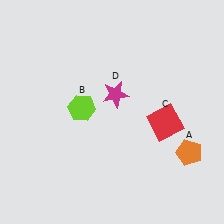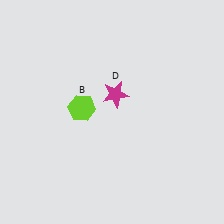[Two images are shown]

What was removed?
The orange pentagon (A), the red square (C) were removed in Image 2.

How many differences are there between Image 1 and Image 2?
There are 2 differences between the two images.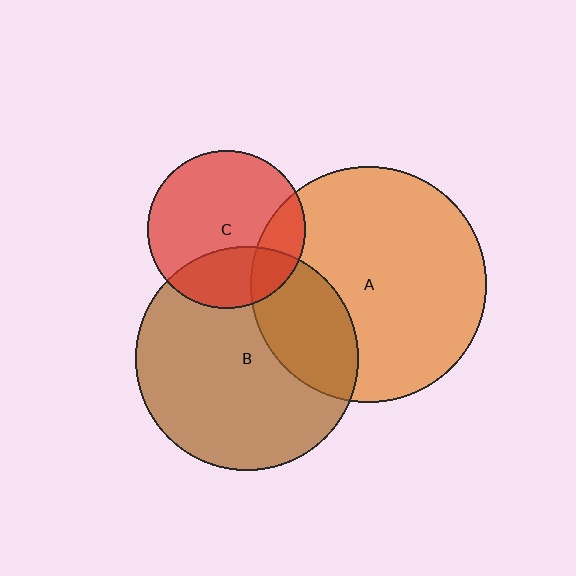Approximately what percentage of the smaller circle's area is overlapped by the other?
Approximately 30%.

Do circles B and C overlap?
Yes.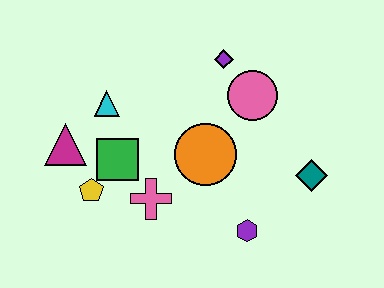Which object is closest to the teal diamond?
The purple hexagon is closest to the teal diamond.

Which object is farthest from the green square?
The teal diamond is farthest from the green square.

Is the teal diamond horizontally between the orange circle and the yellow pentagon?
No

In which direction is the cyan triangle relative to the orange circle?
The cyan triangle is to the left of the orange circle.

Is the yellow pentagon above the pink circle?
No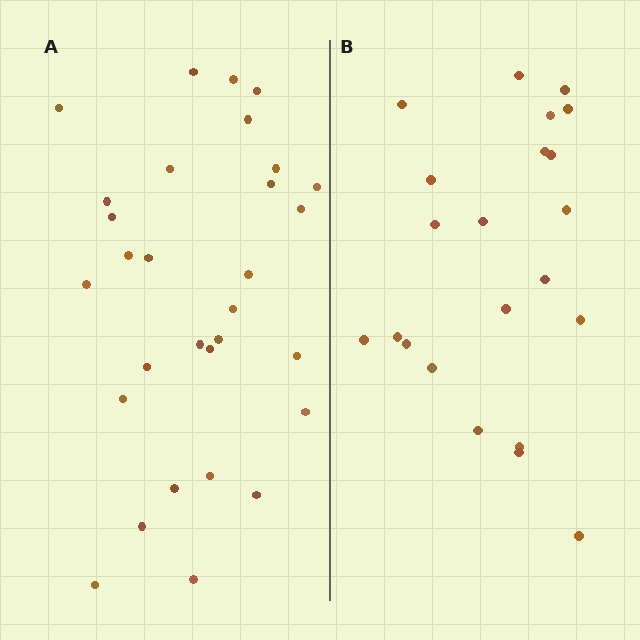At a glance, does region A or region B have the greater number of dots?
Region A (the left region) has more dots.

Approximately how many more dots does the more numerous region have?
Region A has roughly 8 or so more dots than region B.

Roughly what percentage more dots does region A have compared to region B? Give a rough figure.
About 35% more.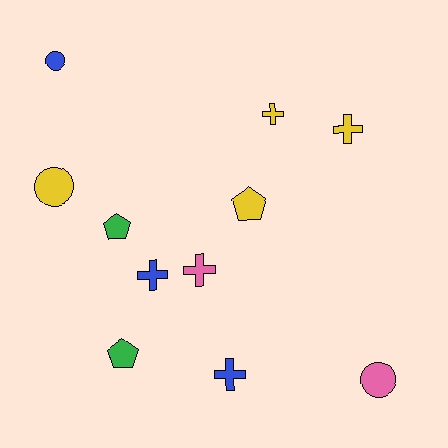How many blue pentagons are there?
There are no blue pentagons.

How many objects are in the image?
There are 11 objects.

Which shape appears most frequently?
Cross, with 5 objects.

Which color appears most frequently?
Yellow, with 4 objects.